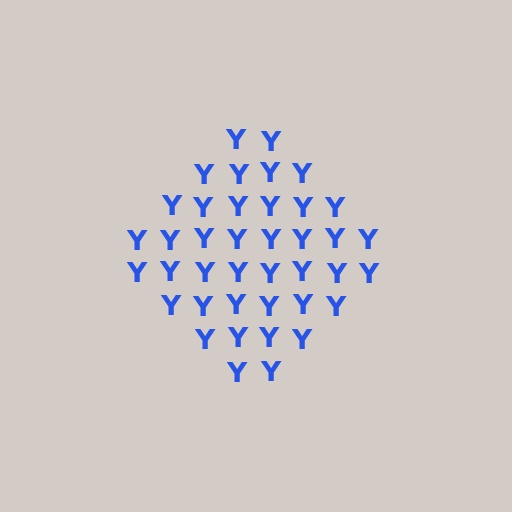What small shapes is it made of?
It is made of small letter Y's.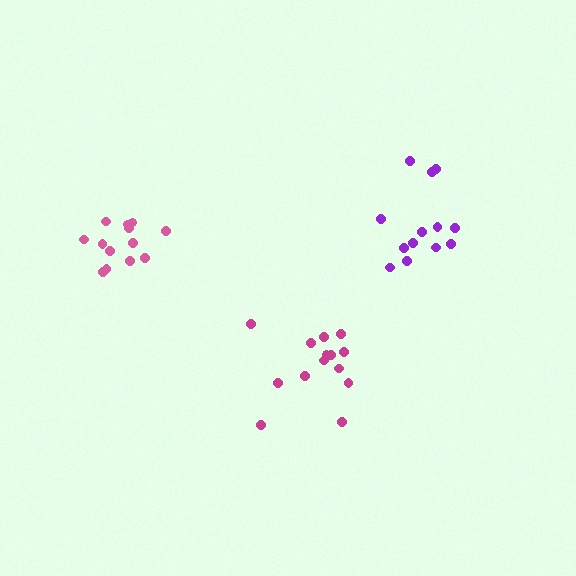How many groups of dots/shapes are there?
There are 3 groups.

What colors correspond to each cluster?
The clusters are colored: purple, pink, magenta.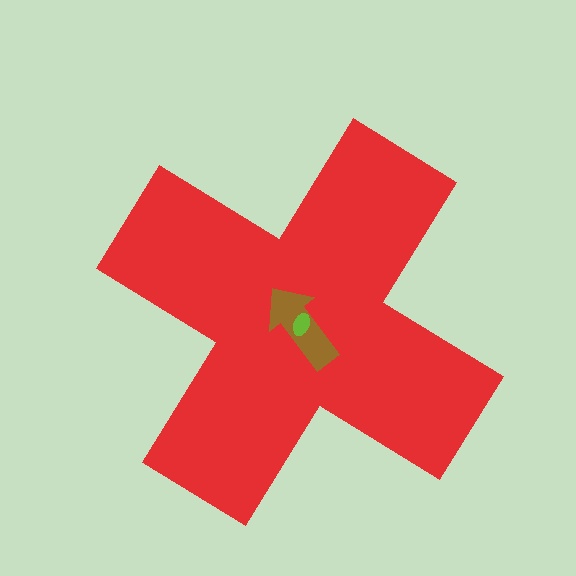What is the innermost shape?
The lime ellipse.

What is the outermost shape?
The red cross.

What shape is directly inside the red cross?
The brown arrow.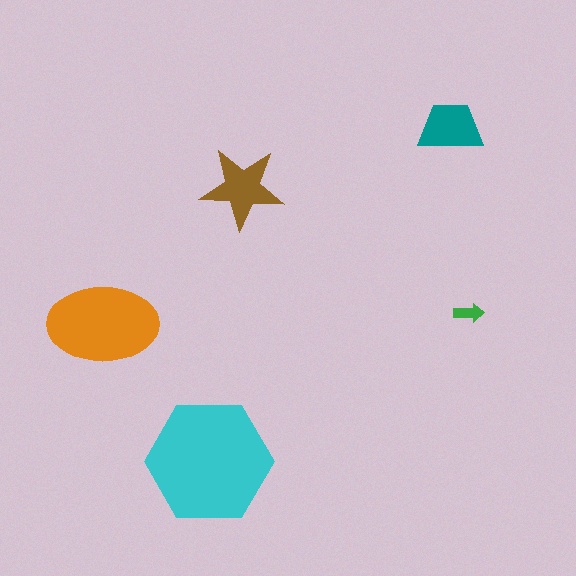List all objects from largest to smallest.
The cyan hexagon, the orange ellipse, the brown star, the teal trapezoid, the green arrow.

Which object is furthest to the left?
The orange ellipse is leftmost.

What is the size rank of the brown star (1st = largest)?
3rd.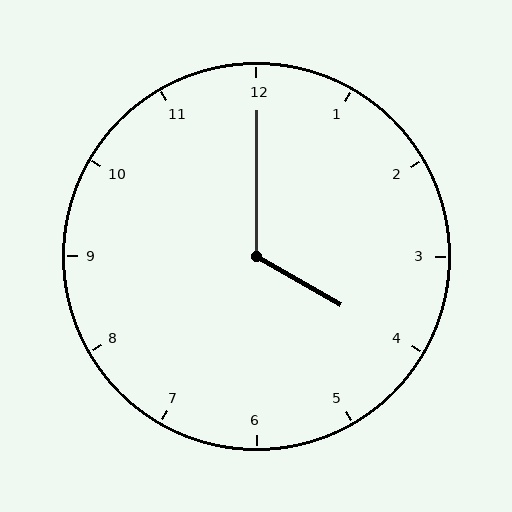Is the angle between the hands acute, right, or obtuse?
It is obtuse.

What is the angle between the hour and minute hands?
Approximately 120 degrees.